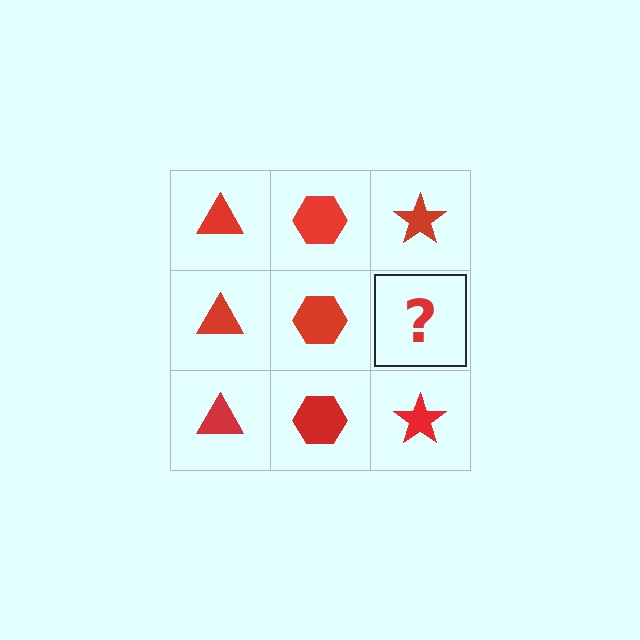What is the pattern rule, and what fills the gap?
The rule is that each column has a consistent shape. The gap should be filled with a red star.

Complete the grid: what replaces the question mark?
The question mark should be replaced with a red star.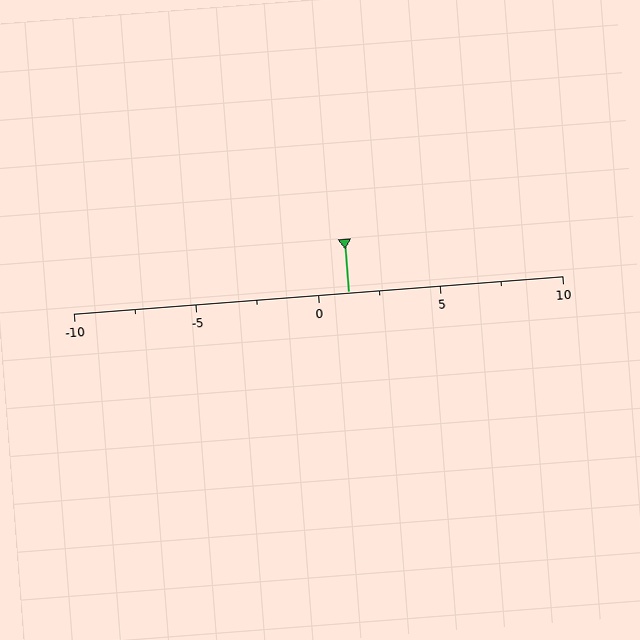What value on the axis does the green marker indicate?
The marker indicates approximately 1.2.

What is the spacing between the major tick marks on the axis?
The major ticks are spaced 5 apart.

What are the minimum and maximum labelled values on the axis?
The axis runs from -10 to 10.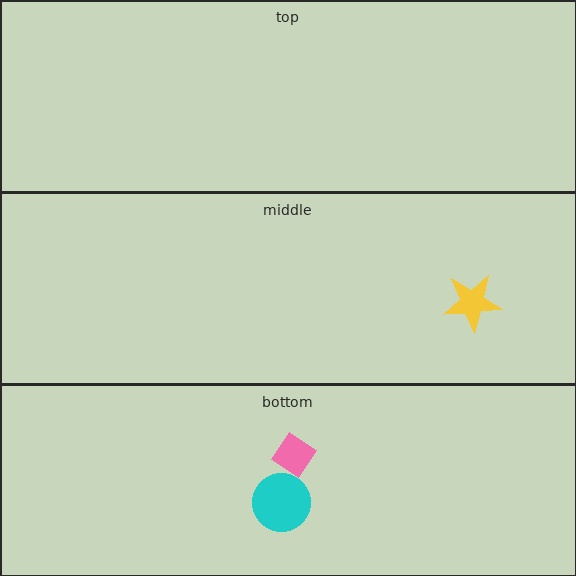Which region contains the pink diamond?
The bottom region.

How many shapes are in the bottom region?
2.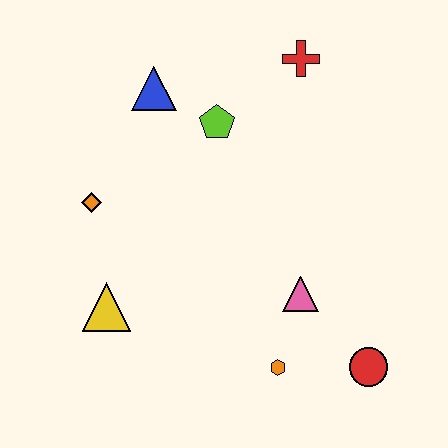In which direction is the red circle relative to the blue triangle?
The red circle is below the blue triangle.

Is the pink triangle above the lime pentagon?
No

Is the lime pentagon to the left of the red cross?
Yes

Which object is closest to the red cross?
The lime pentagon is closest to the red cross.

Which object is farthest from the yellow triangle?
The red cross is farthest from the yellow triangle.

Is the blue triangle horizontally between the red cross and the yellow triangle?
Yes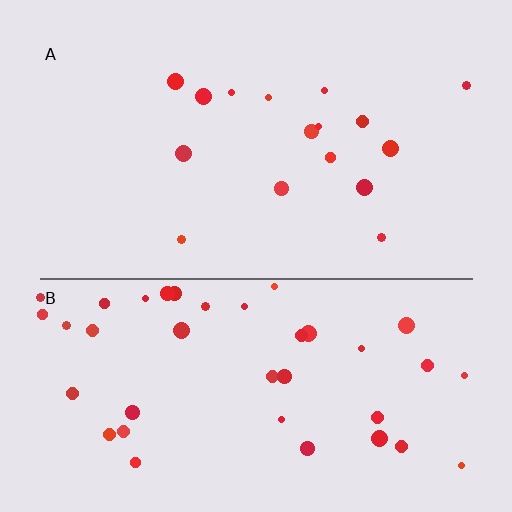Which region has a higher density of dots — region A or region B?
B (the bottom).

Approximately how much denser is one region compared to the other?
Approximately 2.4× — region B over region A.